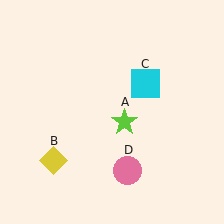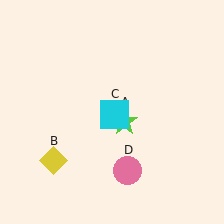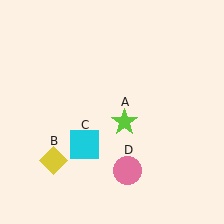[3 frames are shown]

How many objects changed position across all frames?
1 object changed position: cyan square (object C).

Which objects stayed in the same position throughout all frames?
Lime star (object A) and yellow diamond (object B) and pink circle (object D) remained stationary.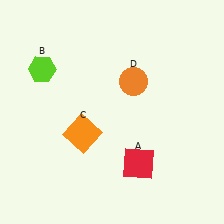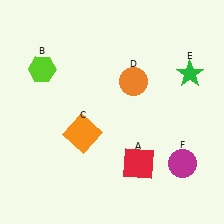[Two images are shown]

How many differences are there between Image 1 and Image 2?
There are 2 differences between the two images.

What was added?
A green star (E), a magenta circle (F) were added in Image 2.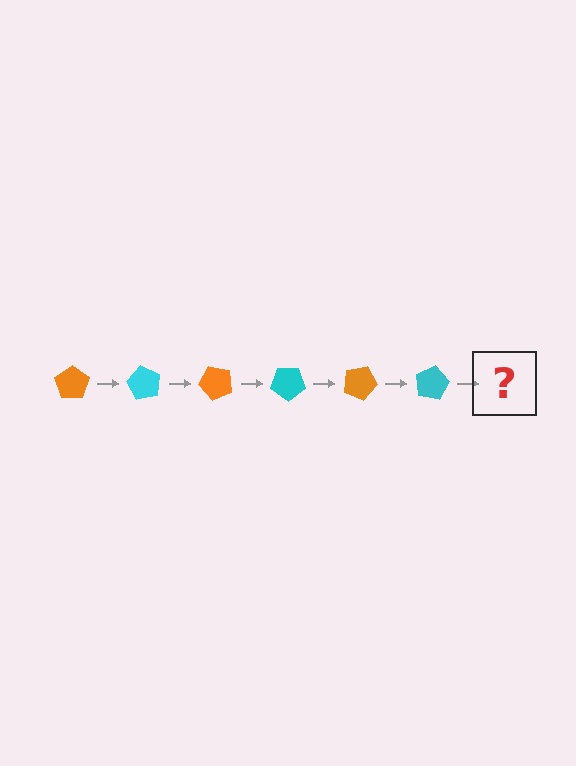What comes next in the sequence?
The next element should be an orange pentagon, rotated 360 degrees from the start.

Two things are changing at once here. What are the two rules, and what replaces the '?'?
The two rules are that it rotates 60 degrees each step and the color cycles through orange and cyan. The '?' should be an orange pentagon, rotated 360 degrees from the start.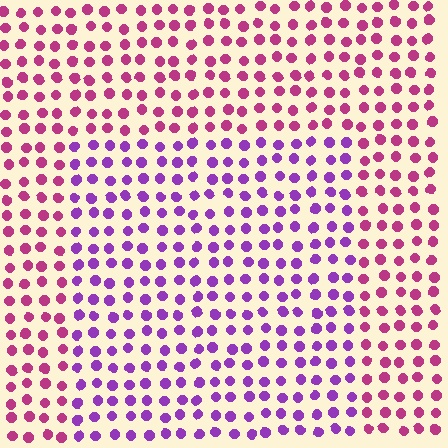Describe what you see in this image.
The image is filled with small magenta elements in a uniform arrangement. A rectangle-shaped region is visible where the elements are tinted to a slightly different hue, forming a subtle color boundary.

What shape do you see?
I see a rectangle.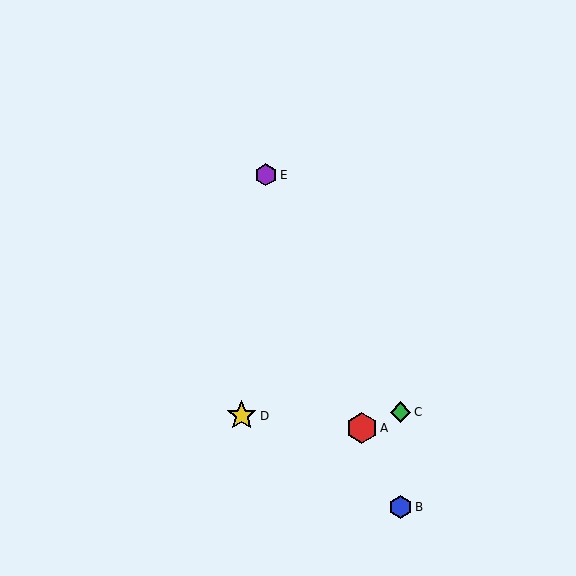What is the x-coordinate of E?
Object E is at x≈266.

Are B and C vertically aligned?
Yes, both are at x≈401.